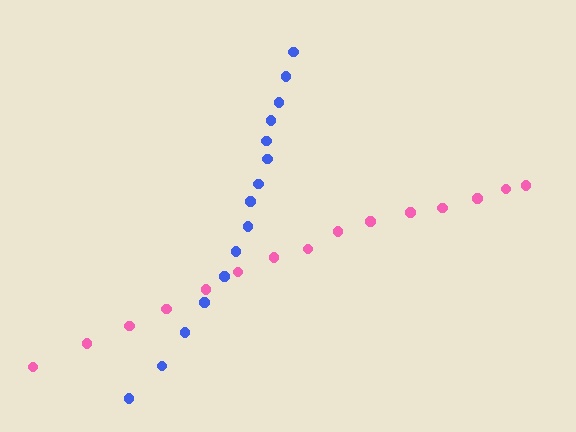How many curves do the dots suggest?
There are 2 distinct paths.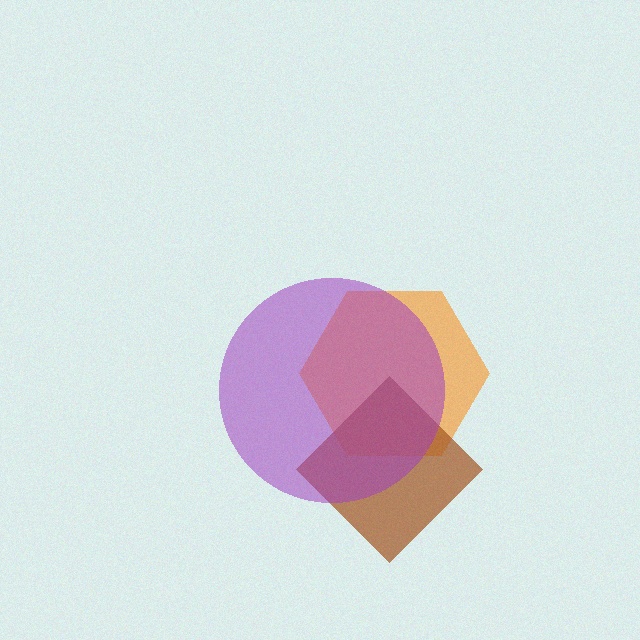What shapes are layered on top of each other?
The layered shapes are: an orange hexagon, a brown diamond, a purple circle.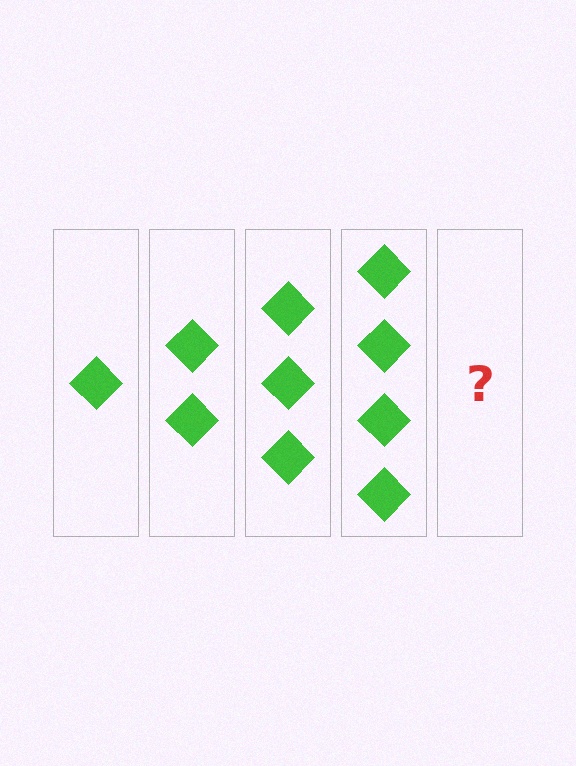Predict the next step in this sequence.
The next step is 5 diamonds.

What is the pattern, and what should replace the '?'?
The pattern is that each step adds one more diamond. The '?' should be 5 diamonds.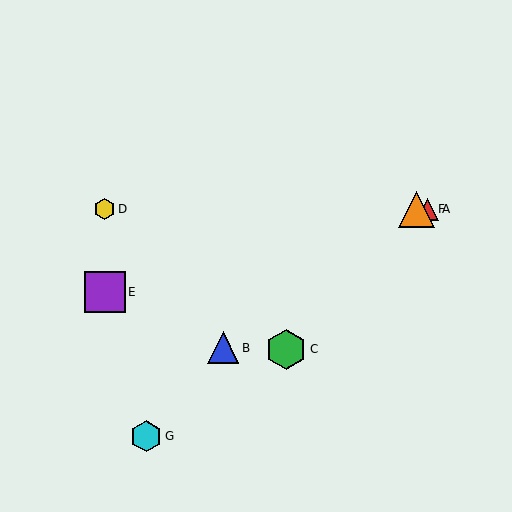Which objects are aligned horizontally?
Objects A, D, F are aligned horizontally.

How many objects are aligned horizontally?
3 objects (A, D, F) are aligned horizontally.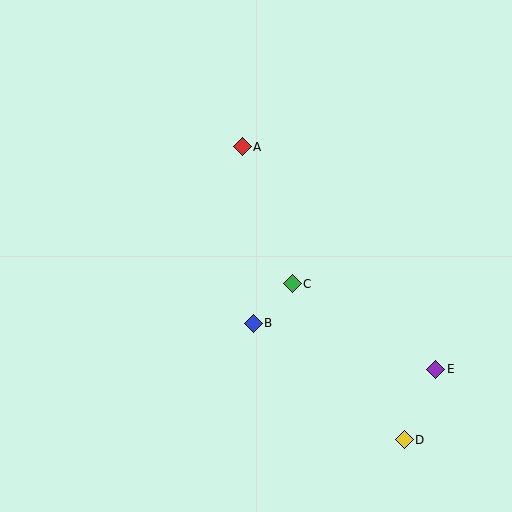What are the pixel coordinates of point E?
Point E is at (436, 369).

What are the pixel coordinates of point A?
Point A is at (242, 147).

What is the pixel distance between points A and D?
The distance between A and D is 335 pixels.